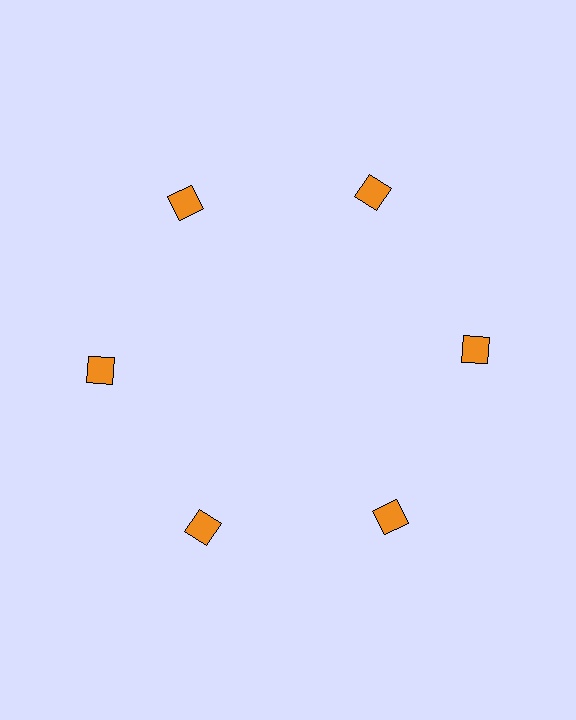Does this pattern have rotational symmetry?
Yes, this pattern has 6-fold rotational symmetry. It looks the same after rotating 60 degrees around the center.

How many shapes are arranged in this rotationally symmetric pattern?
There are 6 shapes, arranged in 6 groups of 1.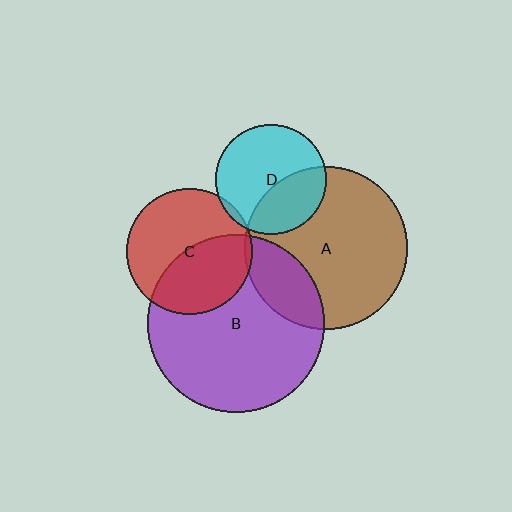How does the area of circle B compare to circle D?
Approximately 2.6 times.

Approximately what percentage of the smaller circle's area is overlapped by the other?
Approximately 45%.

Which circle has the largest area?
Circle B (purple).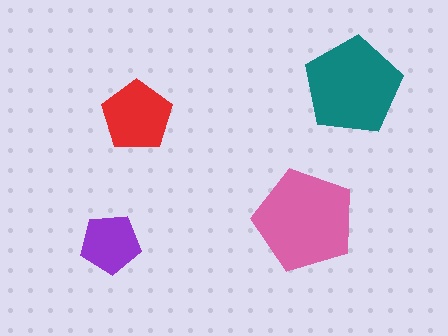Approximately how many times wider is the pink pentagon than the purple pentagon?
About 1.5 times wider.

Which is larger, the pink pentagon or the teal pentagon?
The pink one.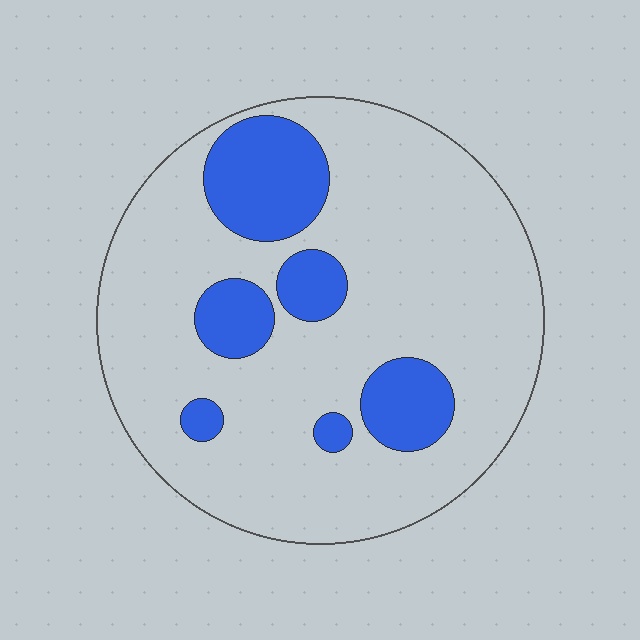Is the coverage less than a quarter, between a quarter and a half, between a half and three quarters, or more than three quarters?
Less than a quarter.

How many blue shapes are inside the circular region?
6.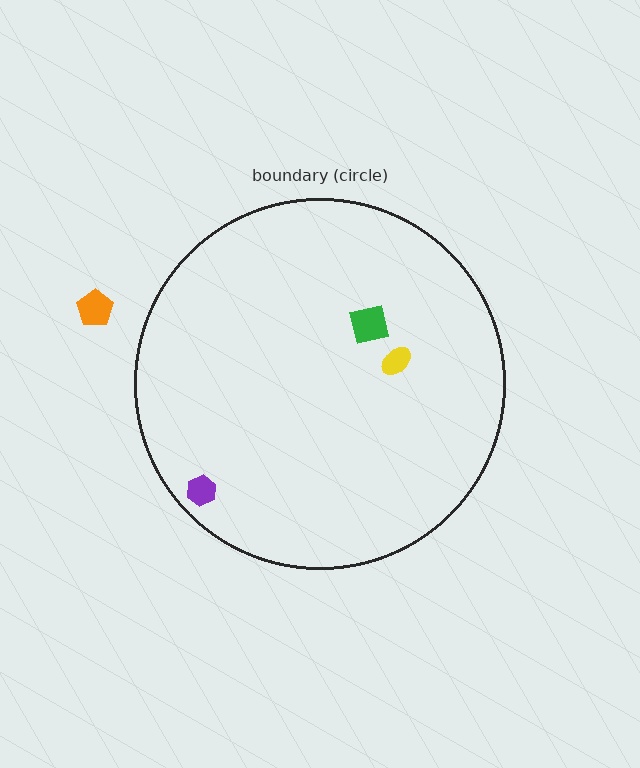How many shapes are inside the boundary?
3 inside, 1 outside.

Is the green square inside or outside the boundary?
Inside.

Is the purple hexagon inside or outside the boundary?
Inside.